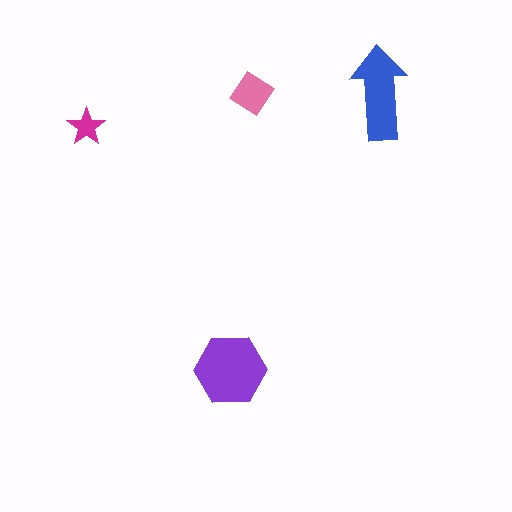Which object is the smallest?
The magenta star.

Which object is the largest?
The purple hexagon.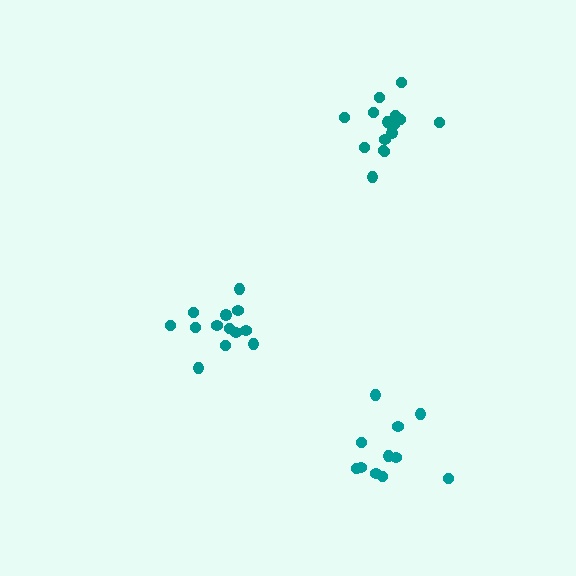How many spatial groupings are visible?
There are 3 spatial groupings.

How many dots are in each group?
Group 1: 13 dots, Group 2: 11 dots, Group 3: 16 dots (40 total).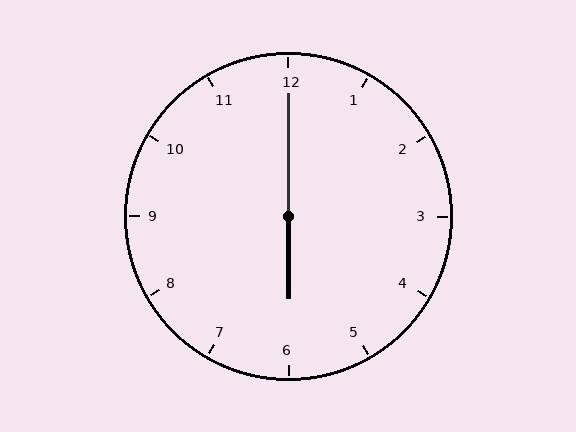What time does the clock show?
6:00.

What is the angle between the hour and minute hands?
Approximately 180 degrees.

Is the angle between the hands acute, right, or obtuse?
It is obtuse.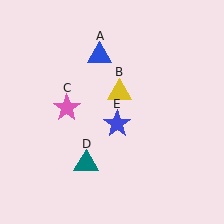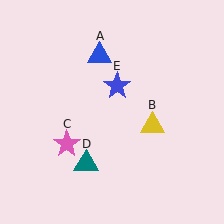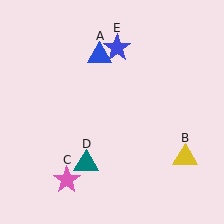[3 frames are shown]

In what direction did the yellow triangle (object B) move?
The yellow triangle (object B) moved down and to the right.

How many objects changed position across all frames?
3 objects changed position: yellow triangle (object B), pink star (object C), blue star (object E).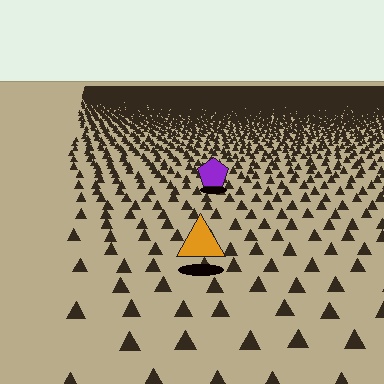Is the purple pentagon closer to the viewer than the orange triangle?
No. The orange triangle is closer — you can tell from the texture gradient: the ground texture is coarser near it.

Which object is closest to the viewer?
The orange triangle is closest. The texture marks near it are larger and more spread out.